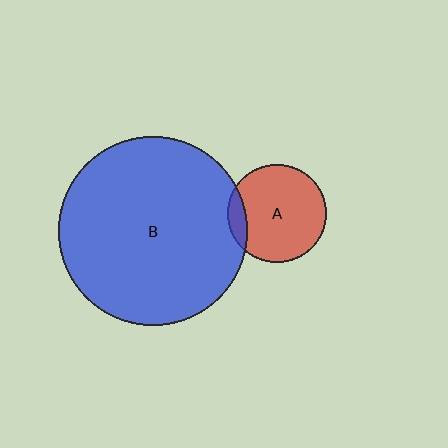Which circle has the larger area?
Circle B (blue).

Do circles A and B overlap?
Yes.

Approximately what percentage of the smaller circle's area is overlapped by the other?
Approximately 10%.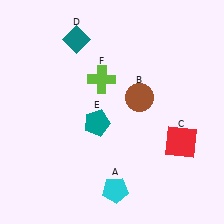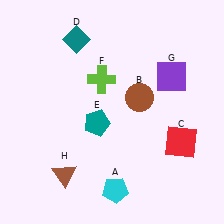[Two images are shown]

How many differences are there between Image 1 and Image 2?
There are 2 differences between the two images.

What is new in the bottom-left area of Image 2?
A brown triangle (H) was added in the bottom-left area of Image 2.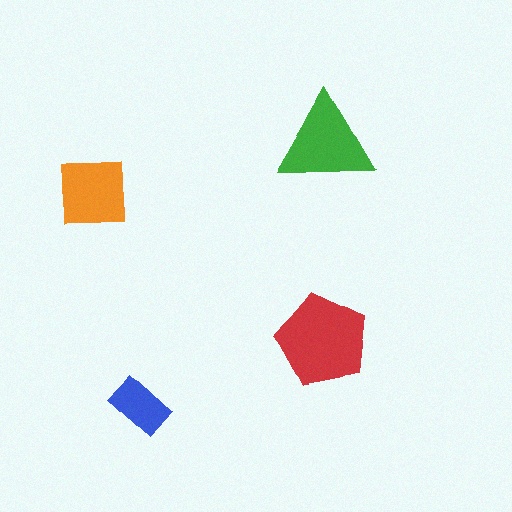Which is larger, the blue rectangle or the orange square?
The orange square.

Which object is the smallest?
The blue rectangle.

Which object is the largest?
The red pentagon.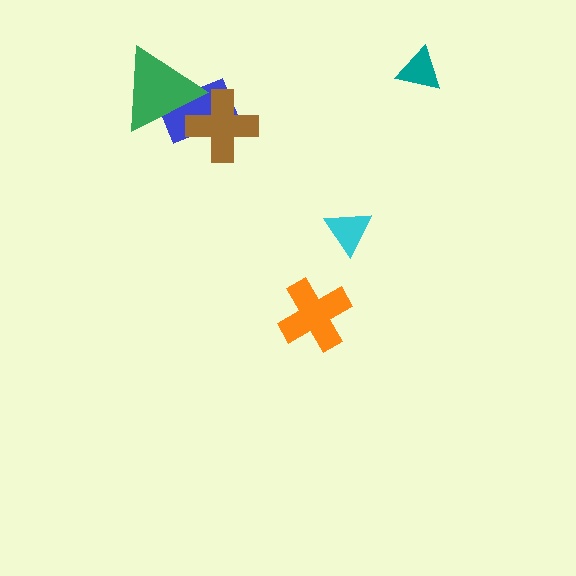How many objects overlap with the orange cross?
0 objects overlap with the orange cross.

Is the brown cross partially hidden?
Yes, it is partially covered by another shape.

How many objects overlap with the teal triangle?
0 objects overlap with the teal triangle.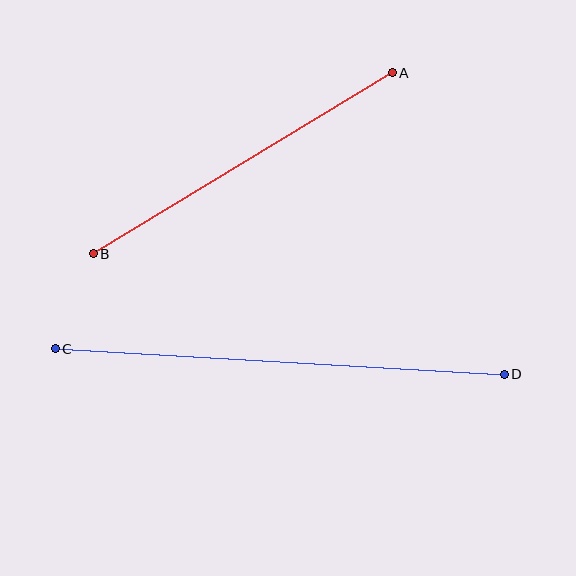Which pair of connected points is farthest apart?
Points C and D are farthest apart.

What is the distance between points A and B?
The distance is approximately 350 pixels.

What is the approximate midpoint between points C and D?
The midpoint is at approximately (280, 362) pixels.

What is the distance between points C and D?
The distance is approximately 450 pixels.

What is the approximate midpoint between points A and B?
The midpoint is at approximately (243, 163) pixels.